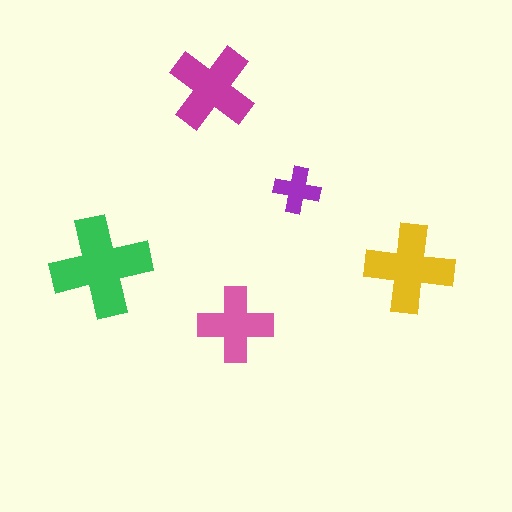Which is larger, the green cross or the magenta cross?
The green one.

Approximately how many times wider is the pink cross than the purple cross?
About 1.5 times wider.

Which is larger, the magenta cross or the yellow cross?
The yellow one.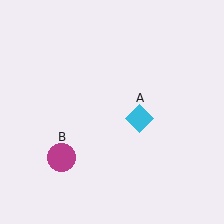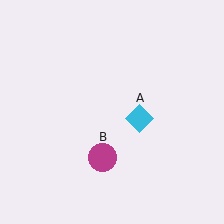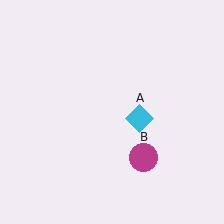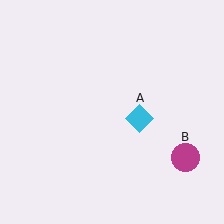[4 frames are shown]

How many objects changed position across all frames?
1 object changed position: magenta circle (object B).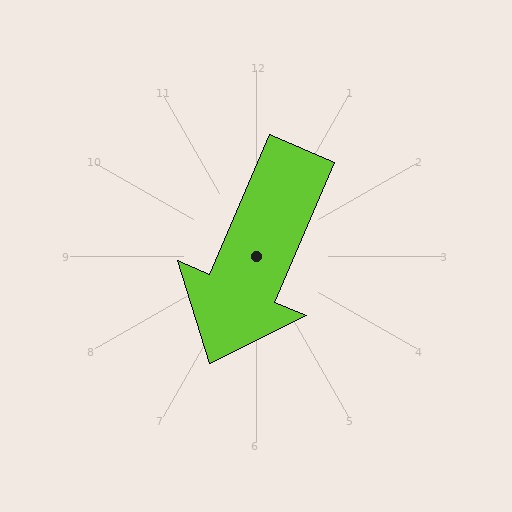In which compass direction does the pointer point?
Southwest.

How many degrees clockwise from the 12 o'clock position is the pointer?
Approximately 203 degrees.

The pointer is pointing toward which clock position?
Roughly 7 o'clock.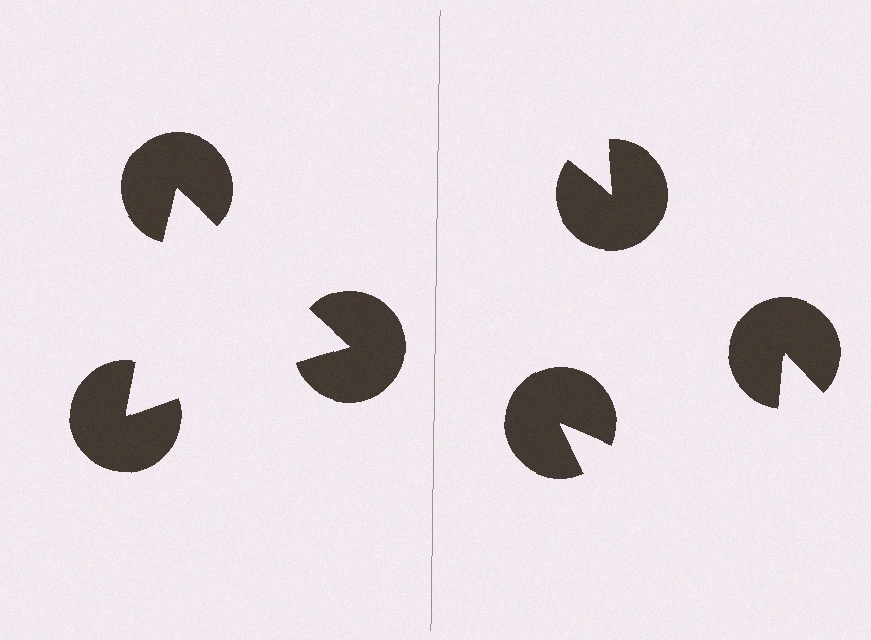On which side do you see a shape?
An illusory triangle appears on the left side. On the right side the wedge cuts are rotated, so no coherent shape forms.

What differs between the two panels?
The pac-man discs are positioned identically on both sides; only the wedge orientations differ. On the left they align to a triangle; on the right they are misaligned.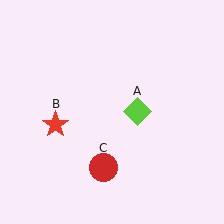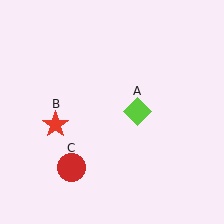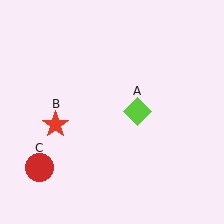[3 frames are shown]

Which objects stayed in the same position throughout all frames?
Lime diamond (object A) and red star (object B) remained stationary.